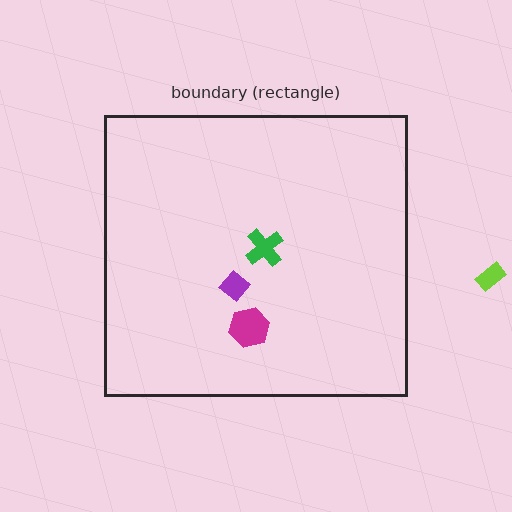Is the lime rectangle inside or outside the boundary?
Outside.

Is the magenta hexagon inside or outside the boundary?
Inside.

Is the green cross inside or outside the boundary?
Inside.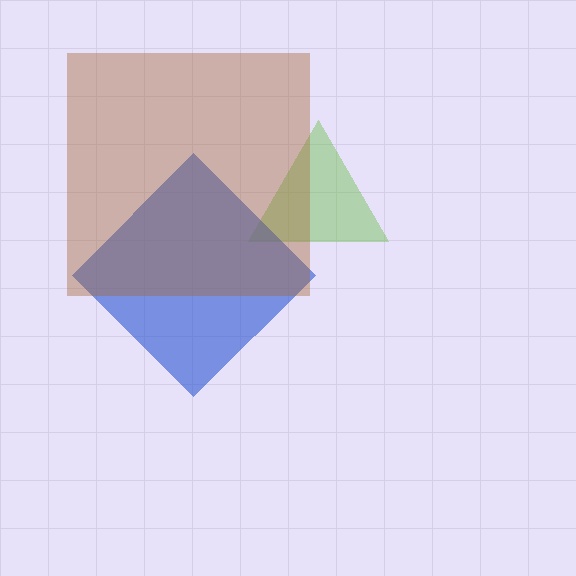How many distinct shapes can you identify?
There are 3 distinct shapes: a lime triangle, a blue diamond, a brown square.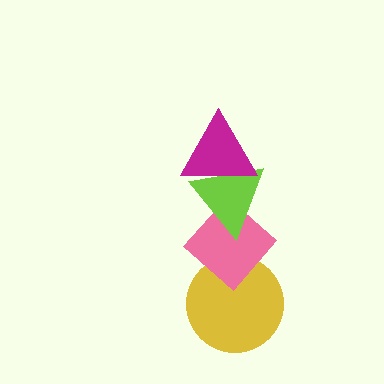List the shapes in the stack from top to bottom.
From top to bottom: the magenta triangle, the lime triangle, the pink diamond, the yellow circle.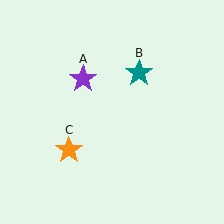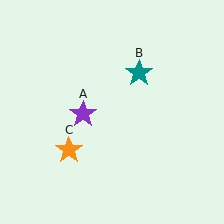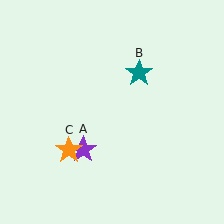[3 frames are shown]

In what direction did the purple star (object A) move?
The purple star (object A) moved down.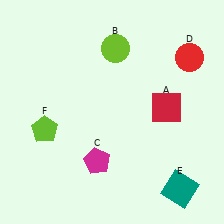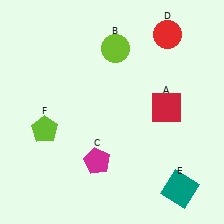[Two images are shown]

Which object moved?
The red circle (D) moved up.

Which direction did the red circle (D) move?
The red circle (D) moved up.